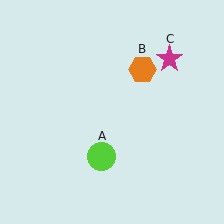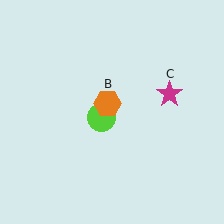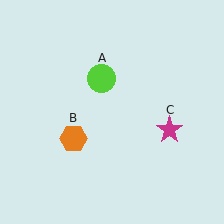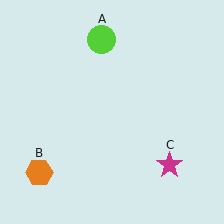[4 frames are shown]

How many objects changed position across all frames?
3 objects changed position: lime circle (object A), orange hexagon (object B), magenta star (object C).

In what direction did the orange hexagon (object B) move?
The orange hexagon (object B) moved down and to the left.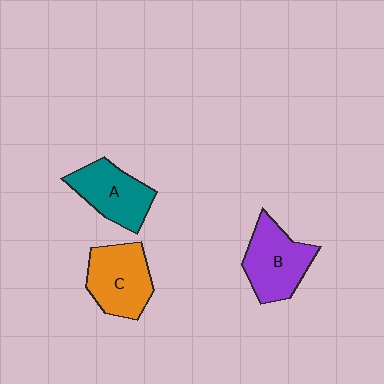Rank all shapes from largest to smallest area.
From largest to smallest: B (purple), C (orange), A (teal).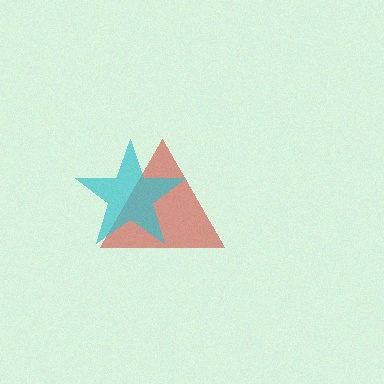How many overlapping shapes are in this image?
There are 2 overlapping shapes in the image.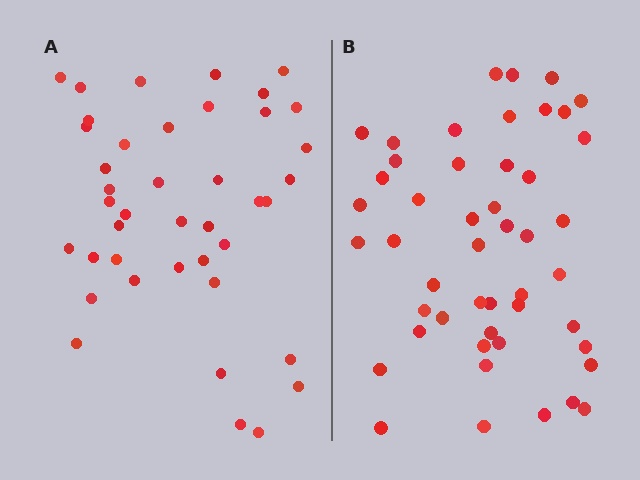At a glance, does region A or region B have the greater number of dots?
Region B (the right region) has more dots.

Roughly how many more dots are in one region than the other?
Region B has roughly 8 or so more dots than region A.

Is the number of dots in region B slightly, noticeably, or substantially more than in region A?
Region B has only slightly more — the two regions are fairly close. The ratio is roughly 1.2 to 1.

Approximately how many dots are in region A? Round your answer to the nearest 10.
About 40 dots. (The exact count is 41, which rounds to 40.)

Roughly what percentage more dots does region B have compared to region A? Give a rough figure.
About 15% more.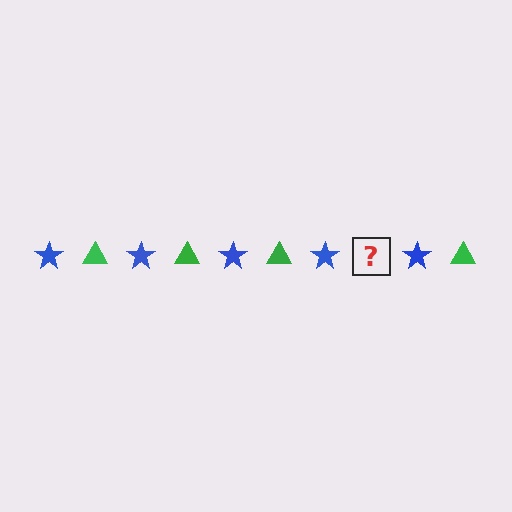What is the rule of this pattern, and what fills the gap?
The rule is that the pattern alternates between blue star and green triangle. The gap should be filled with a green triangle.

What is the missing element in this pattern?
The missing element is a green triangle.